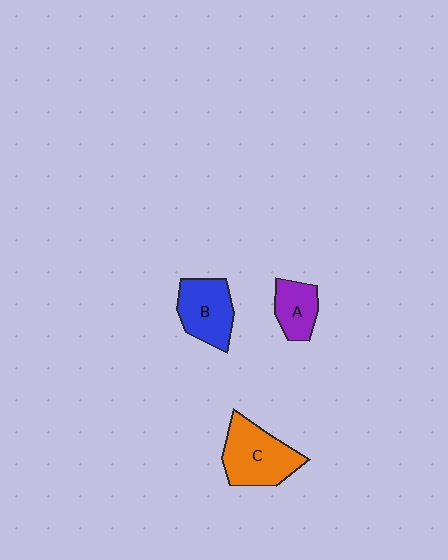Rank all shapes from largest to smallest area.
From largest to smallest: C (orange), B (blue), A (purple).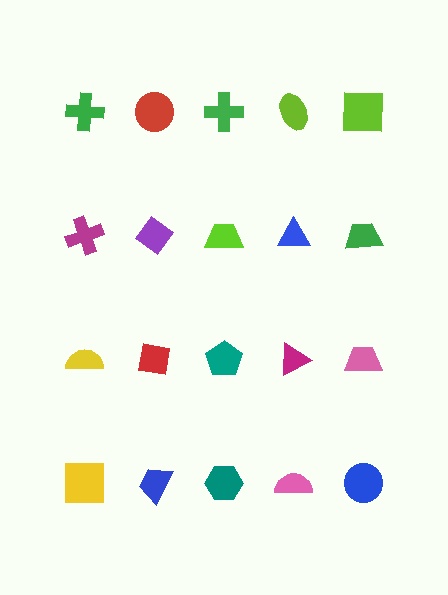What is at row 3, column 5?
A pink trapezoid.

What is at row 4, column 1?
A yellow square.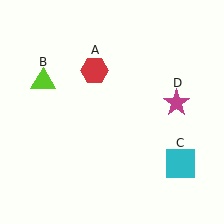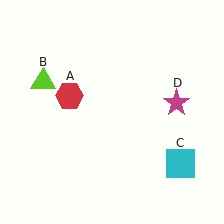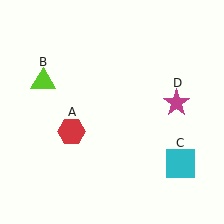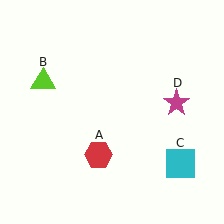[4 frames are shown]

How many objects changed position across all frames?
1 object changed position: red hexagon (object A).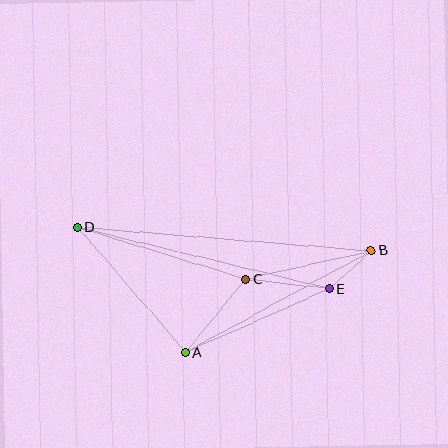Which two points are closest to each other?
Points B and E are closest to each other.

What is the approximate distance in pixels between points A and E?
The distance between A and E is approximately 157 pixels.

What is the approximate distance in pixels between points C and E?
The distance between C and E is approximately 84 pixels.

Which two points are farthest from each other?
Points B and D are farthest from each other.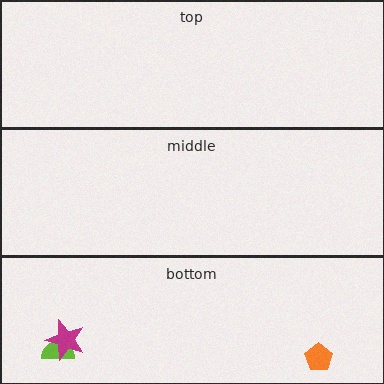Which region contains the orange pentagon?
The bottom region.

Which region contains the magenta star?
The bottom region.